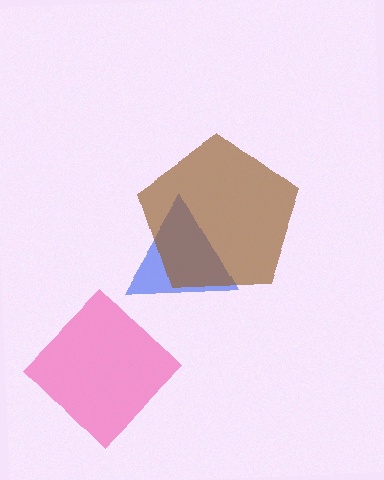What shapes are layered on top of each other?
The layered shapes are: a blue triangle, a brown pentagon, a pink diamond.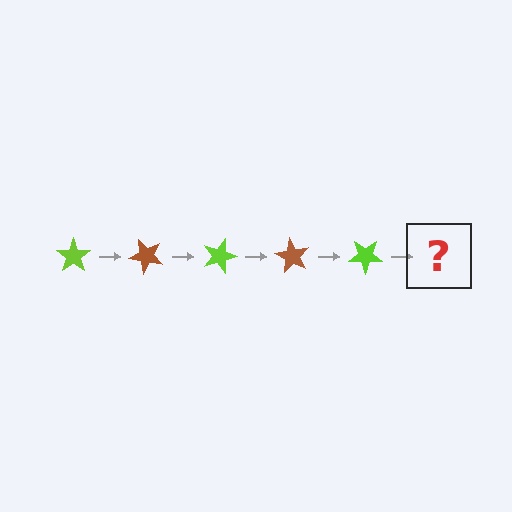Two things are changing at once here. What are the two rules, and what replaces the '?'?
The two rules are that it rotates 45 degrees each step and the color cycles through lime and brown. The '?' should be a brown star, rotated 225 degrees from the start.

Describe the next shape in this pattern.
It should be a brown star, rotated 225 degrees from the start.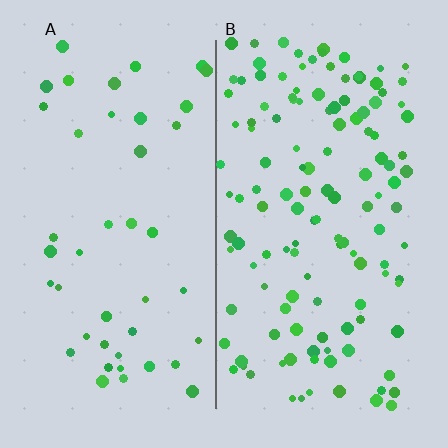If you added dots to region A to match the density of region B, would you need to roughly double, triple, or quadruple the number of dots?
Approximately triple.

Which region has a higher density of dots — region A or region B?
B (the right).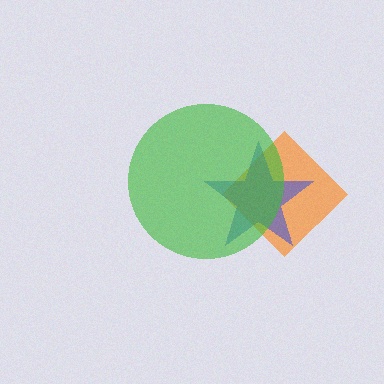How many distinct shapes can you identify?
There are 3 distinct shapes: an orange diamond, a blue star, a green circle.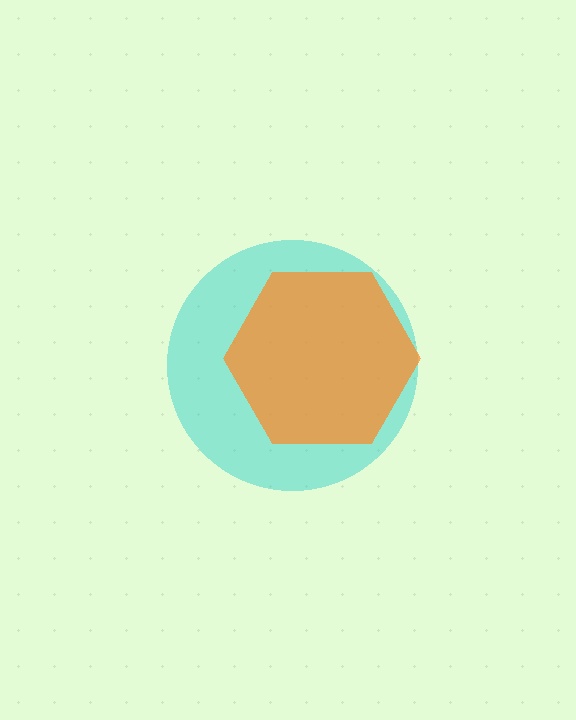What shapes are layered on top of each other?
The layered shapes are: a cyan circle, an orange hexagon.